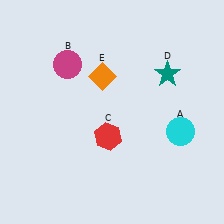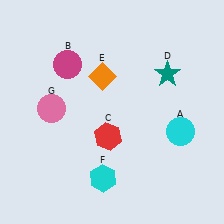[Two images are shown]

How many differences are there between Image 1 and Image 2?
There are 2 differences between the two images.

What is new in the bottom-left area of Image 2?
A cyan hexagon (F) was added in the bottom-left area of Image 2.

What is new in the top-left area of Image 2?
A pink circle (G) was added in the top-left area of Image 2.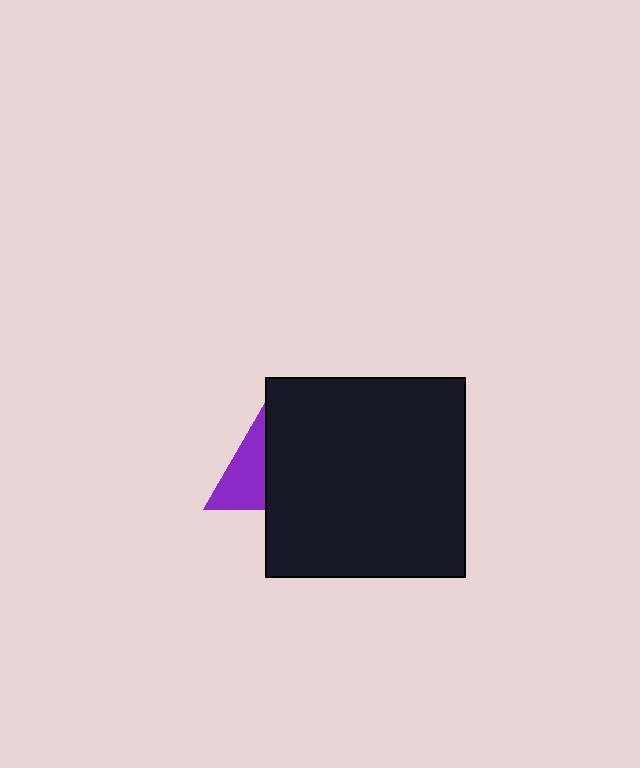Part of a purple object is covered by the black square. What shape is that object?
It is a triangle.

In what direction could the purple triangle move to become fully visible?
The purple triangle could move left. That would shift it out from behind the black square entirely.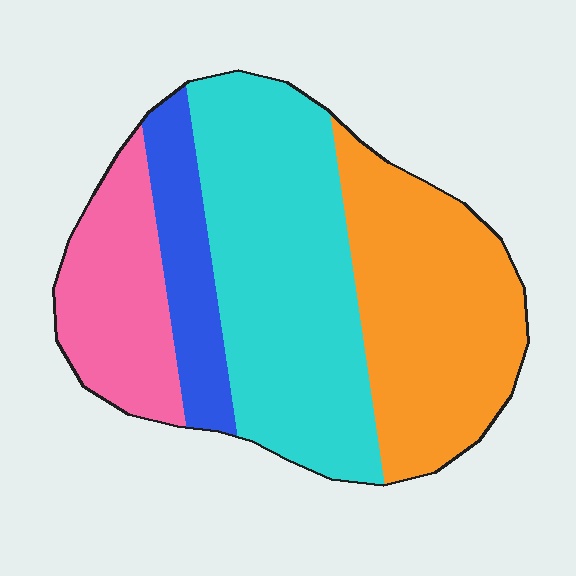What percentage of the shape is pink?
Pink takes up less than a quarter of the shape.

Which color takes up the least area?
Blue, at roughly 10%.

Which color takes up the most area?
Cyan, at roughly 40%.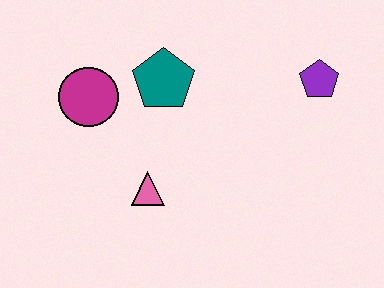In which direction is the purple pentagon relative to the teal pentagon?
The purple pentagon is to the right of the teal pentagon.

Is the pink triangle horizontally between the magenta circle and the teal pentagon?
Yes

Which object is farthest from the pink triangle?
The purple pentagon is farthest from the pink triangle.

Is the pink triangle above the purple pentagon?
No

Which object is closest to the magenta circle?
The teal pentagon is closest to the magenta circle.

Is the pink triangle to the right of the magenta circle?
Yes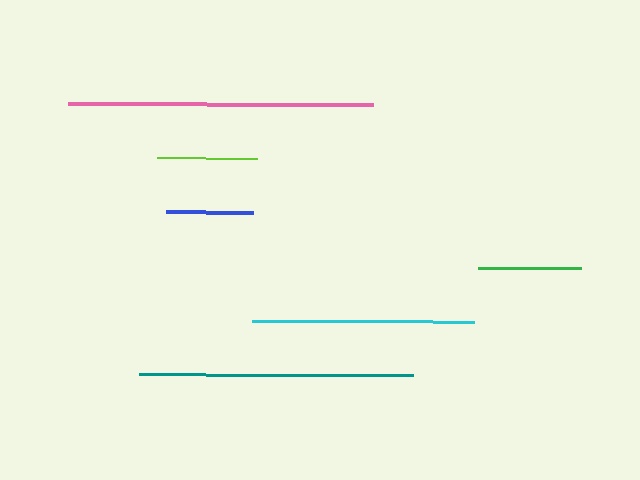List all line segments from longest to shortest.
From longest to shortest: pink, teal, cyan, green, lime, blue.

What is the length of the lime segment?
The lime segment is approximately 99 pixels long.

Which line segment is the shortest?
The blue line is the shortest at approximately 87 pixels.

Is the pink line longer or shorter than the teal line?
The pink line is longer than the teal line.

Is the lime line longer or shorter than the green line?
The green line is longer than the lime line.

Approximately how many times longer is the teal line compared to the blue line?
The teal line is approximately 3.1 times the length of the blue line.